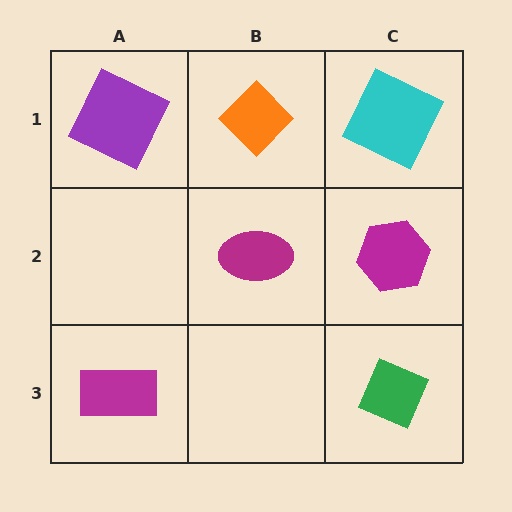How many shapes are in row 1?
3 shapes.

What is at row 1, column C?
A cyan square.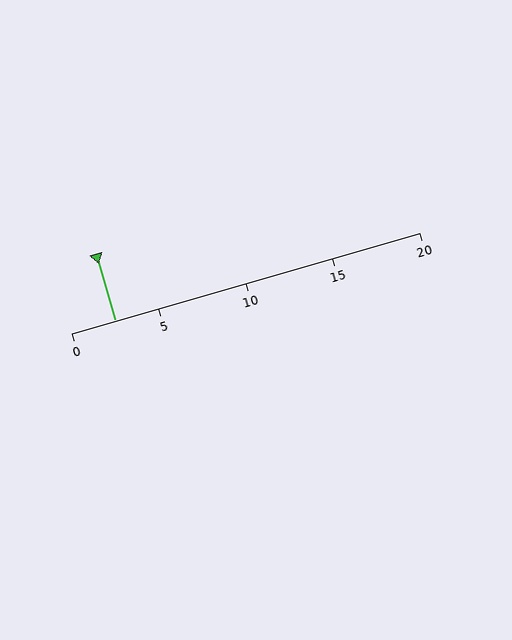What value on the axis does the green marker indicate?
The marker indicates approximately 2.5.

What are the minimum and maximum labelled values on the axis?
The axis runs from 0 to 20.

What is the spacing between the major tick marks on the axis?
The major ticks are spaced 5 apart.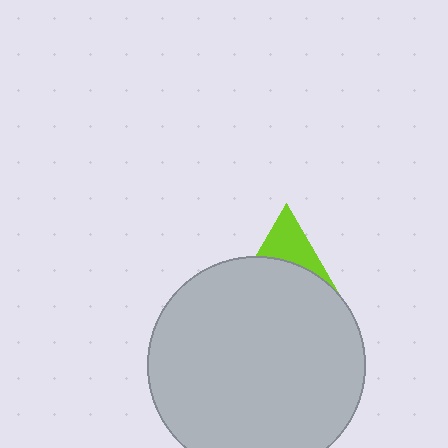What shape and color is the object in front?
The object in front is a light gray circle.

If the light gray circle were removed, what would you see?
You would see the complete lime triangle.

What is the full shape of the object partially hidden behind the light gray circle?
The partially hidden object is a lime triangle.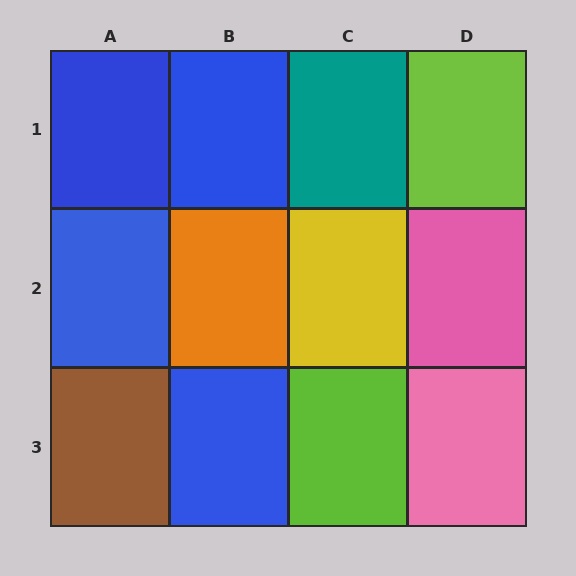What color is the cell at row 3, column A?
Brown.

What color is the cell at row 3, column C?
Lime.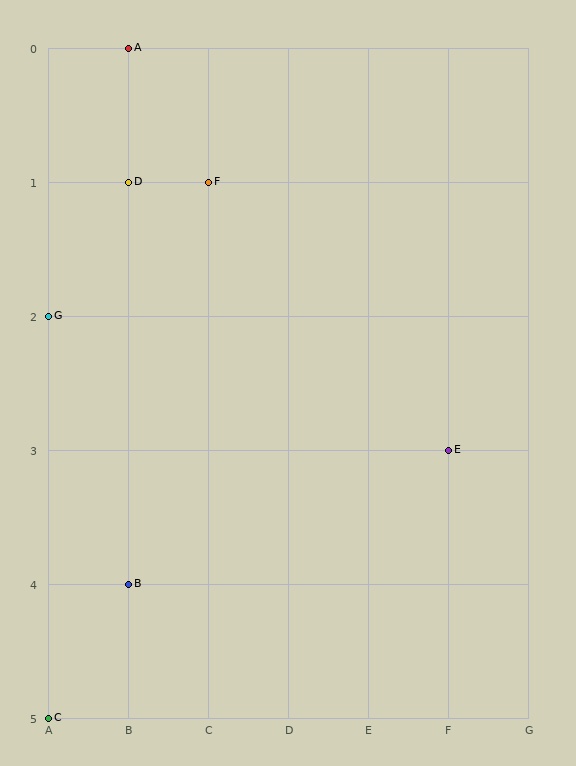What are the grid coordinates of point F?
Point F is at grid coordinates (C, 1).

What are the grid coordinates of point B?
Point B is at grid coordinates (B, 4).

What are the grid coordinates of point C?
Point C is at grid coordinates (A, 5).